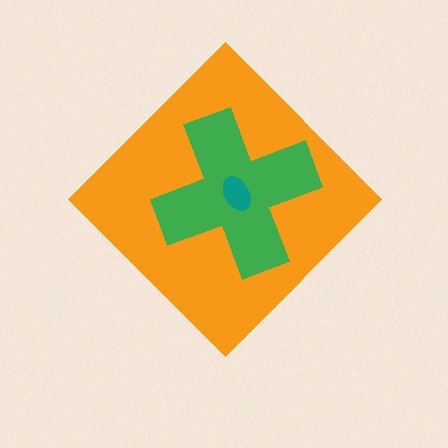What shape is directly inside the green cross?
The teal ellipse.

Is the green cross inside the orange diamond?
Yes.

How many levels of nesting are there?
3.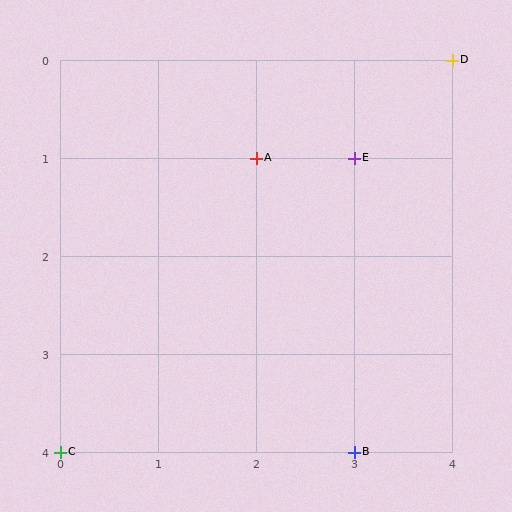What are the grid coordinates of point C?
Point C is at grid coordinates (0, 4).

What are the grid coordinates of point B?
Point B is at grid coordinates (3, 4).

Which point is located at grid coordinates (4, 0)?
Point D is at (4, 0).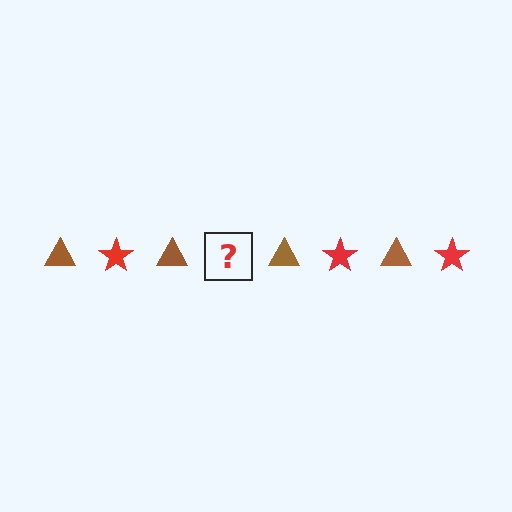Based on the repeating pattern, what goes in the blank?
The blank should be a red star.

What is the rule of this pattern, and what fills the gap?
The rule is that the pattern alternates between brown triangle and red star. The gap should be filled with a red star.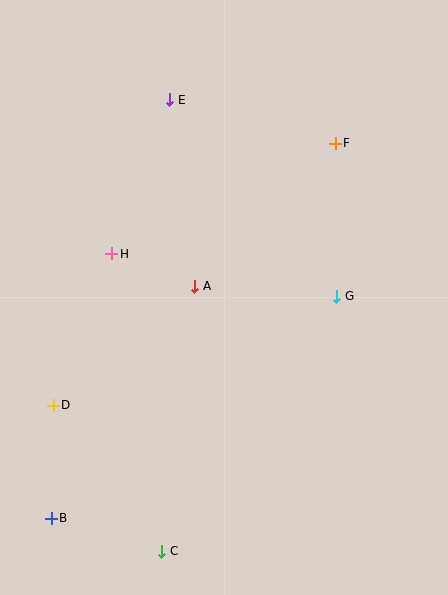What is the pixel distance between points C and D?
The distance between C and D is 182 pixels.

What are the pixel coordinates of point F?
Point F is at (335, 143).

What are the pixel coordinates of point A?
Point A is at (195, 286).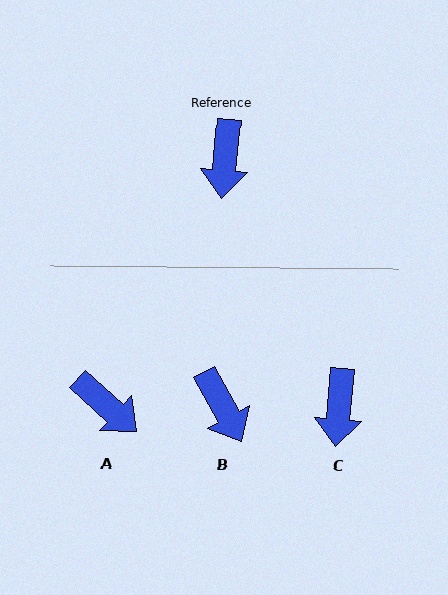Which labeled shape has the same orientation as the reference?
C.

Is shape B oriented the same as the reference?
No, it is off by about 33 degrees.